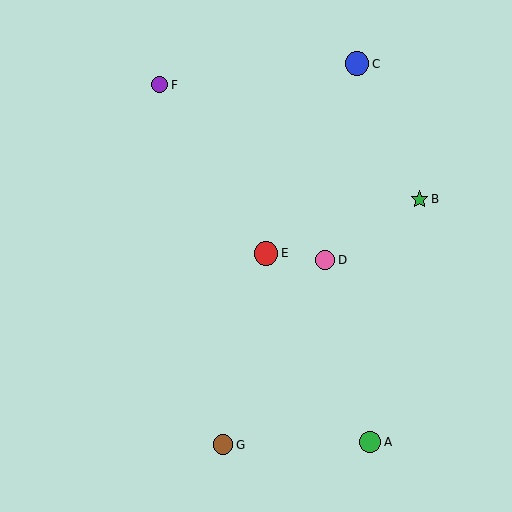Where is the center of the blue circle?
The center of the blue circle is at (357, 64).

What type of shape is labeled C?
Shape C is a blue circle.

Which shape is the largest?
The red circle (labeled E) is the largest.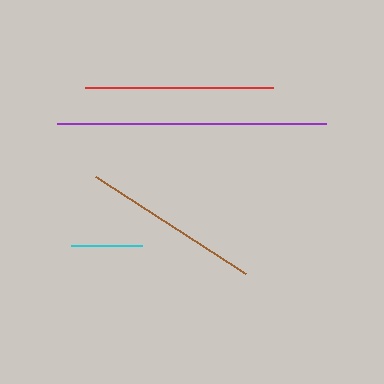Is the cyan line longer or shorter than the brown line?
The brown line is longer than the cyan line.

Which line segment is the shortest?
The cyan line is the shortest at approximately 71 pixels.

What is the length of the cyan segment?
The cyan segment is approximately 71 pixels long.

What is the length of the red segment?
The red segment is approximately 188 pixels long.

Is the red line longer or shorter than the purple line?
The purple line is longer than the red line.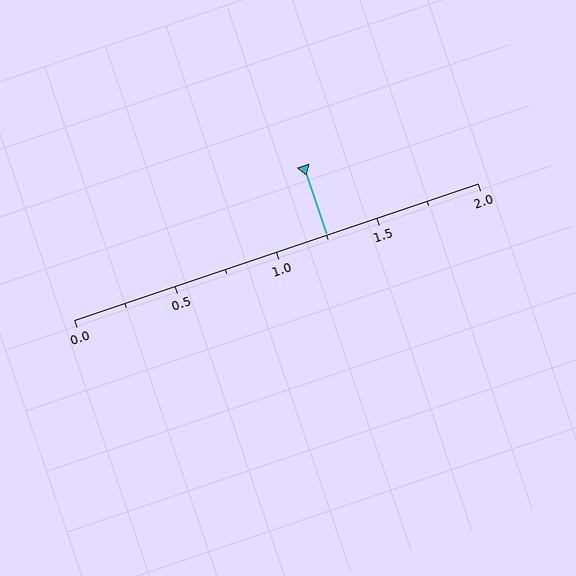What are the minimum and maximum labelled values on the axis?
The axis runs from 0.0 to 2.0.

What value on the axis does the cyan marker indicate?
The marker indicates approximately 1.25.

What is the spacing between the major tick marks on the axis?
The major ticks are spaced 0.5 apart.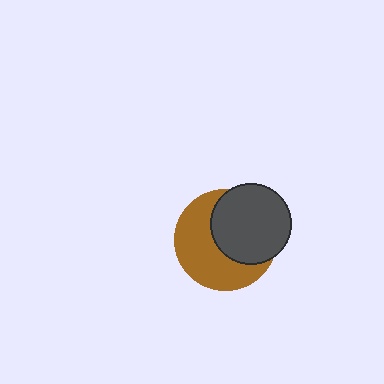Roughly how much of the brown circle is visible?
About half of it is visible (roughly 53%).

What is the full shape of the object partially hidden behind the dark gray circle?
The partially hidden object is a brown circle.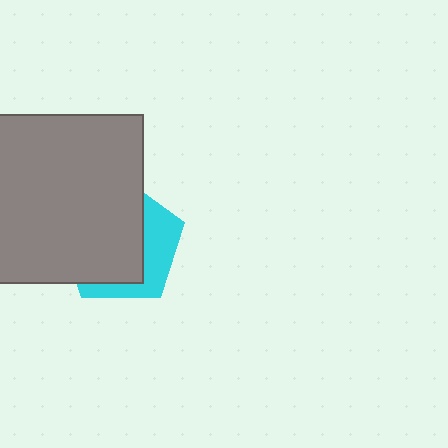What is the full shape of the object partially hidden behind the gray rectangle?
The partially hidden object is a cyan pentagon.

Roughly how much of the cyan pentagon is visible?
A small part of it is visible (roughly 35%).